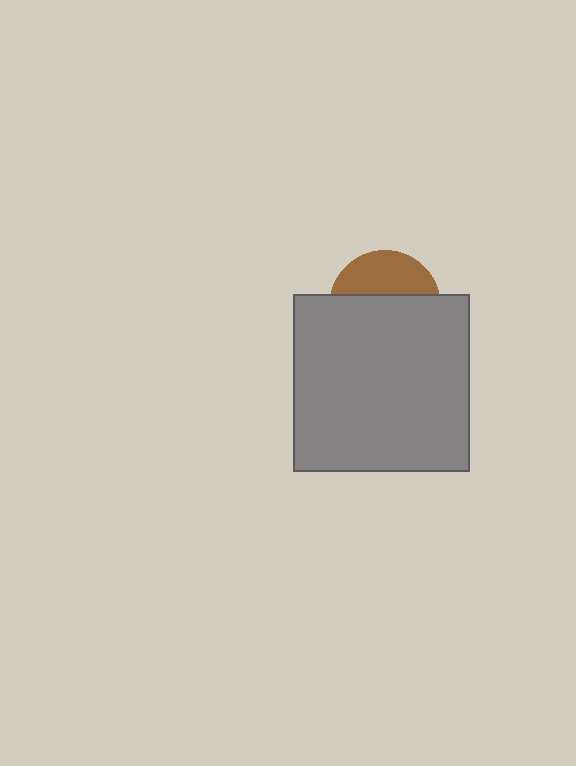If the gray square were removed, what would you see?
You would see the complete brown circle.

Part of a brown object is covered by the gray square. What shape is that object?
It is a circle.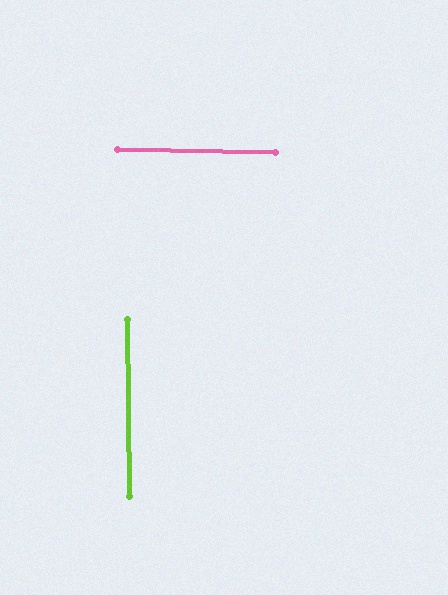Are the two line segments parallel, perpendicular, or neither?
Perpendicular — they meet at approximately 88°.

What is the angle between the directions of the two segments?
Approximately 88 degrees.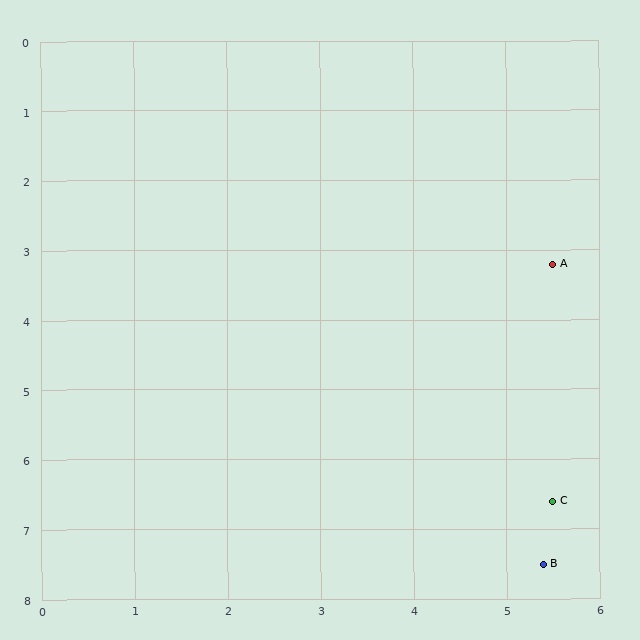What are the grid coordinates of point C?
Point C is at approximately (5.5, 6.6).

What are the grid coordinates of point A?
Point A is at approximately (5.5, 3.2).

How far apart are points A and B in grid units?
Points A and B are about 4.3 grid units apart.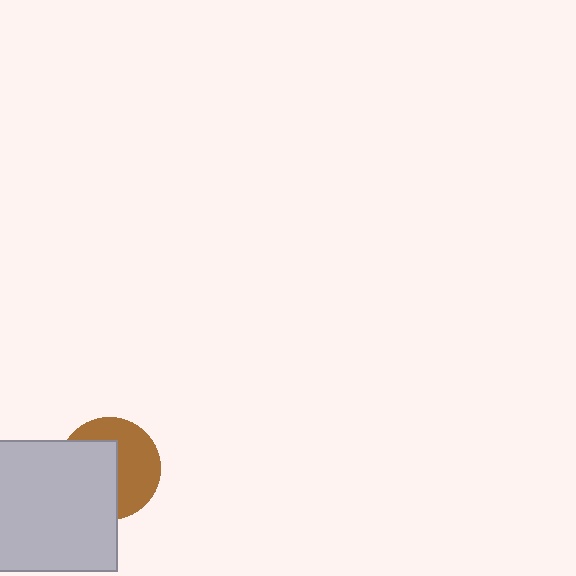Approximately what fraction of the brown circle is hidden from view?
Roughly 50% of the brown circle is hidden behind the light gray square.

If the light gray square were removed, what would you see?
You would see the complete brown circle.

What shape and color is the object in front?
The object in front is a light gray square.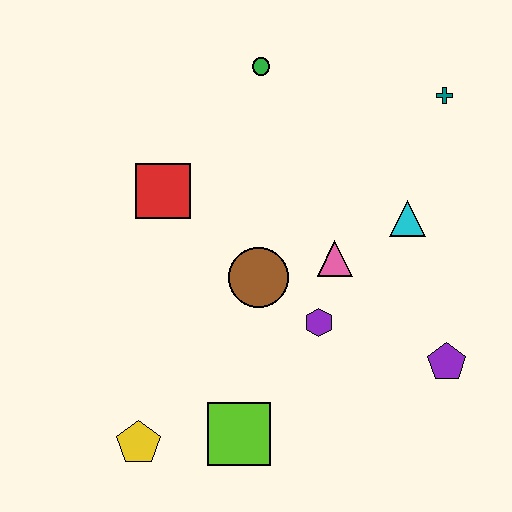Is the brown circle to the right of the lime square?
Yes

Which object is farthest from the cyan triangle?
The yellow pentagon is farthest from the cyan triangle.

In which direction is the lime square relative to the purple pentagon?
The lime square is to the left of the purple pentagon.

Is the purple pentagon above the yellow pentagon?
Yes